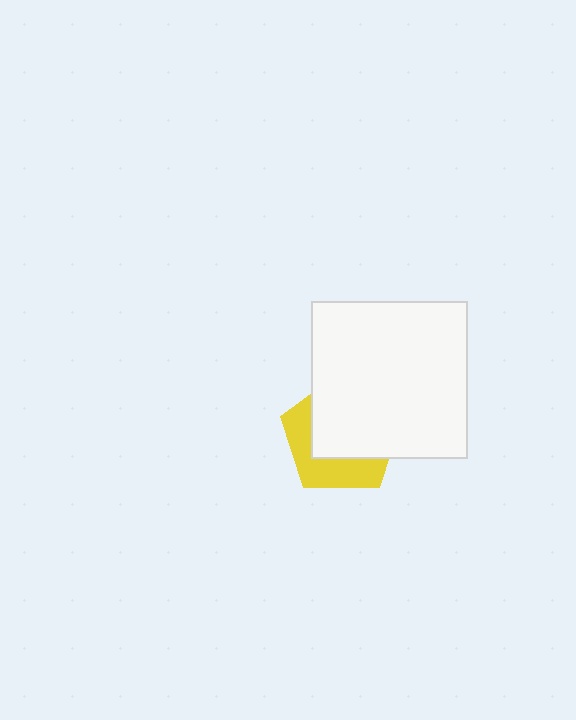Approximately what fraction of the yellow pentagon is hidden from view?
Roughly 61% of the yellow pentagon is hidden behind the white square.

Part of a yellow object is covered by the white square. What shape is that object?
It is a pentagon.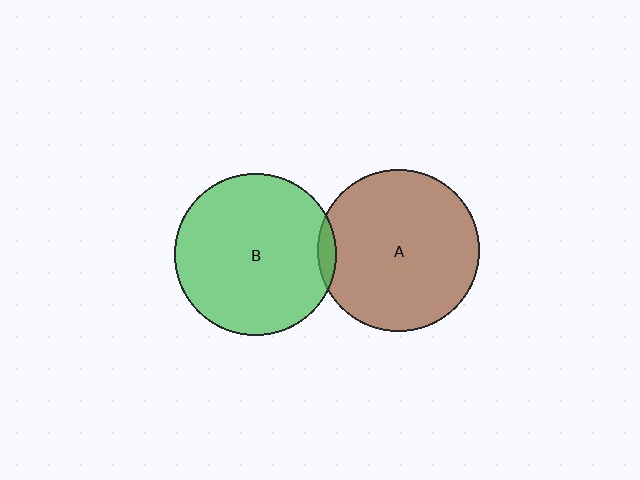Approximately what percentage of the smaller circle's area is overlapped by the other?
Approximately 5%.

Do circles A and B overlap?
Yes.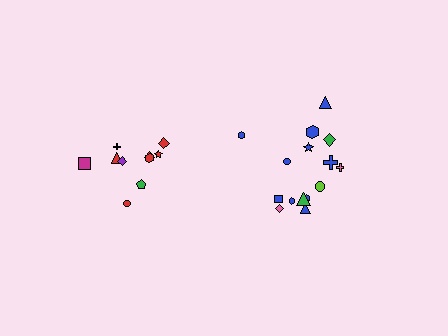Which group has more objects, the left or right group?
The right group.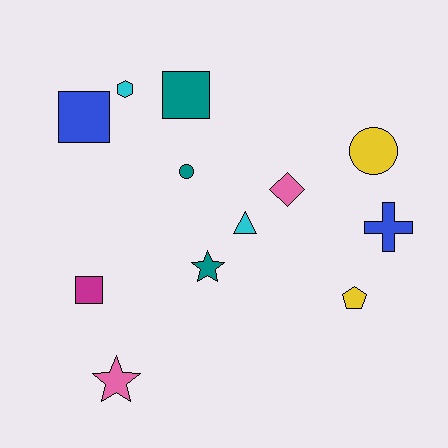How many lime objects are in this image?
There are no lime objects.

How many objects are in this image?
There are 12 objects.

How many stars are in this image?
There are 2 stars.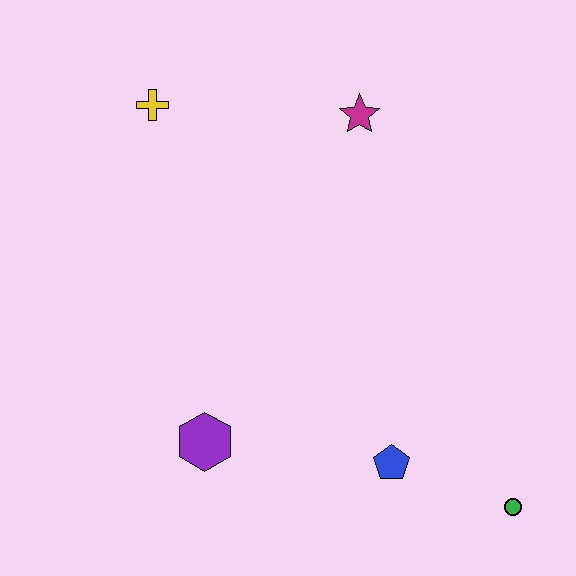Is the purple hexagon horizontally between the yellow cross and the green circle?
Yes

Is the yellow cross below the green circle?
No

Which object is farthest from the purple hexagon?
The magenta star is farthest from the purple hexagon.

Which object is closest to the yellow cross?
The magenta star is closest to the yellow cross.